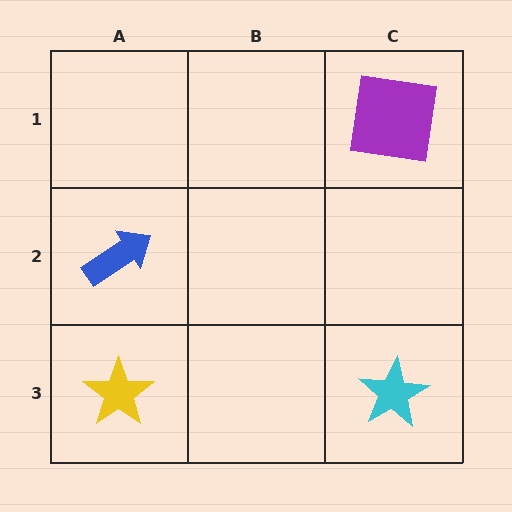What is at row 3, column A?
A yellow star.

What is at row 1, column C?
A purple square.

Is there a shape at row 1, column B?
No, that cell is empty.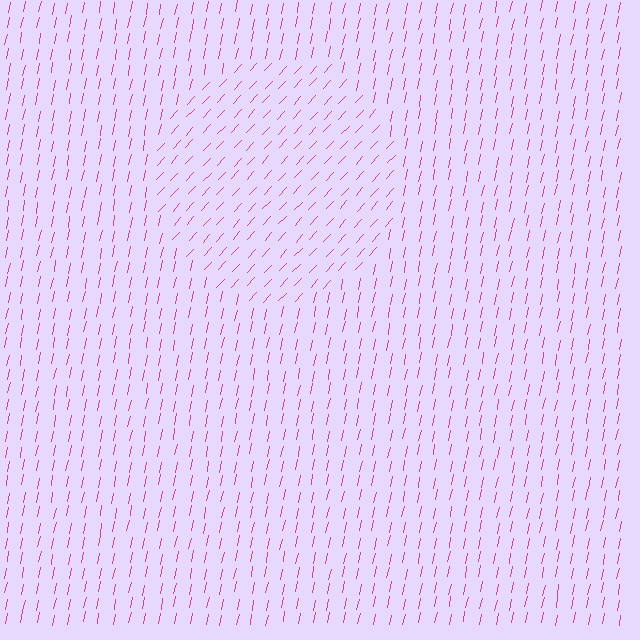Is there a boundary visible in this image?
Yes, there is a texture boundary formed by a change in line orientation.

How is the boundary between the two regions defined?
The boundary is defined purely by a change in line orientation (approximately 31 degrees difference). All lines are the same color and thickness.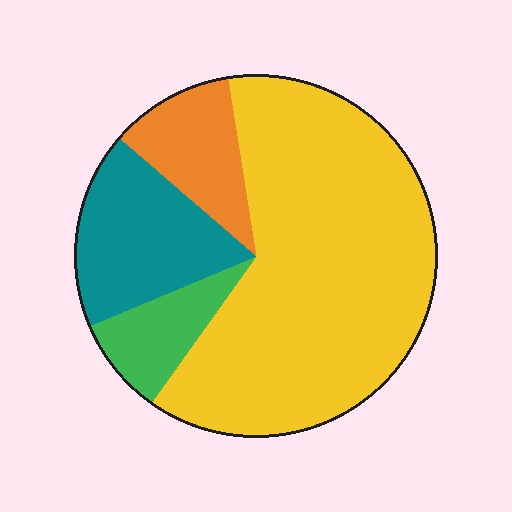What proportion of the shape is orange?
Orange covers roughly 10% of the shape.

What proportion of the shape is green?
Green takes up less than a sixth of the shape.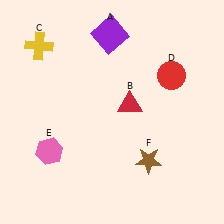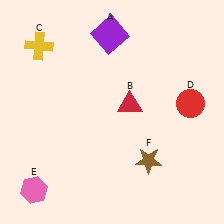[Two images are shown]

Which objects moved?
The objects that moved are: the red circle (D), the pink hexagon (E).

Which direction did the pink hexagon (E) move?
The pink hexagon (E) moved down.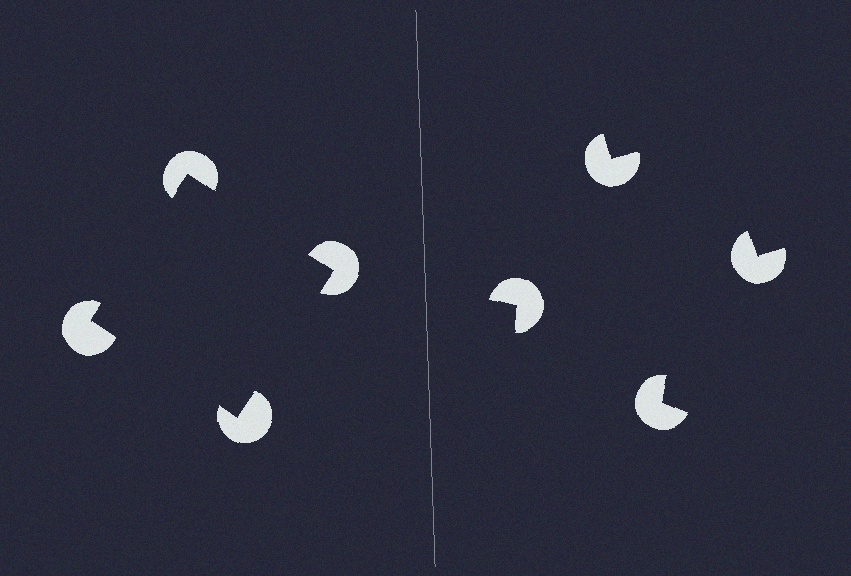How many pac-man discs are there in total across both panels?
8 — 4 on each side.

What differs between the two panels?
The pac-man discs are positioned identically on both sides; only the wedge orientations differ. On the left they align to a square; on the right they are misaligned.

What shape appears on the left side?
An illusory square.